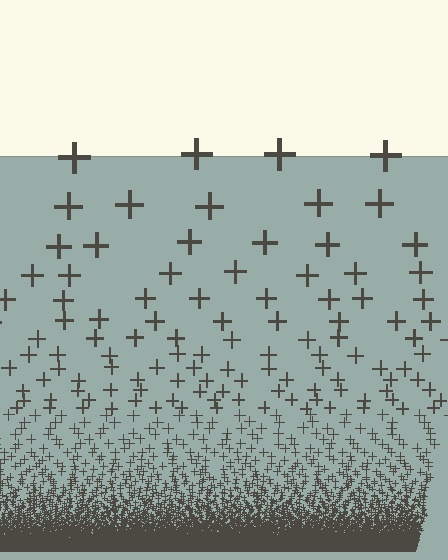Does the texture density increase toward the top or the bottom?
Density increases toward the bottom.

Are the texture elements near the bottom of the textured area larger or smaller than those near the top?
Smaller. The gradient is inverted — elements near the bottom are smaller and denser.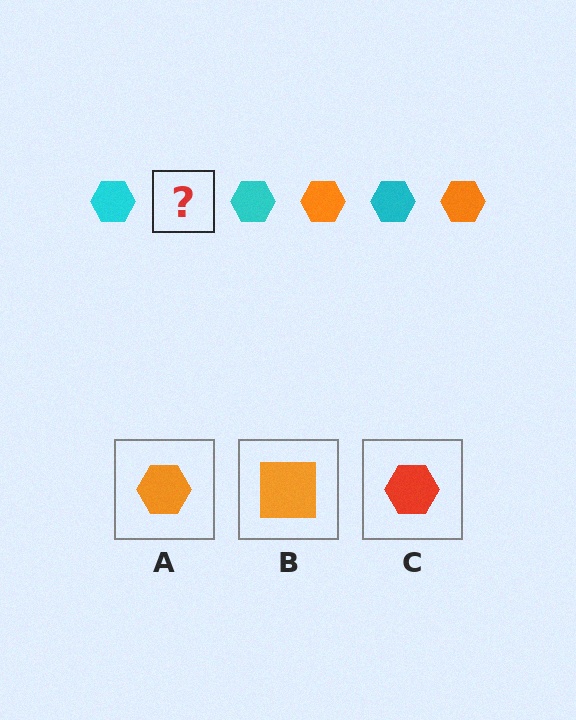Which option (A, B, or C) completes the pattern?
A.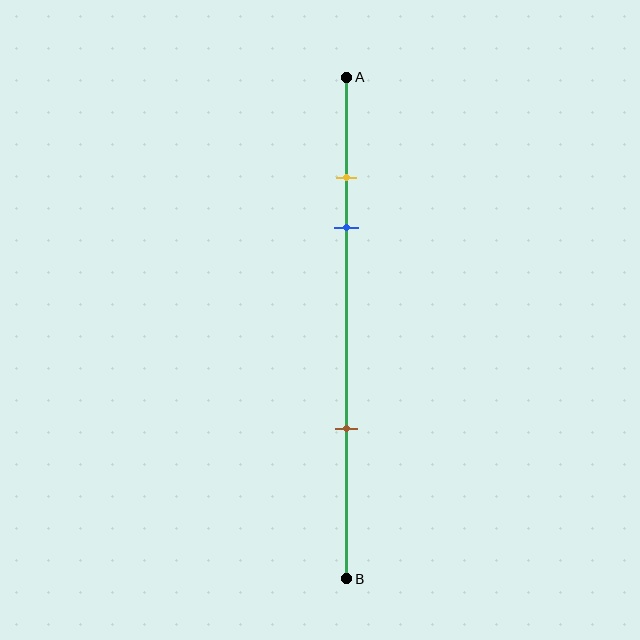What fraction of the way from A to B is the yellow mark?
The yellow mark is approximately 20% (0.2) of the way from A to B.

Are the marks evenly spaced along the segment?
No, the marks are not evenly spaced.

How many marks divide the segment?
There are 3 marks dividing the segment.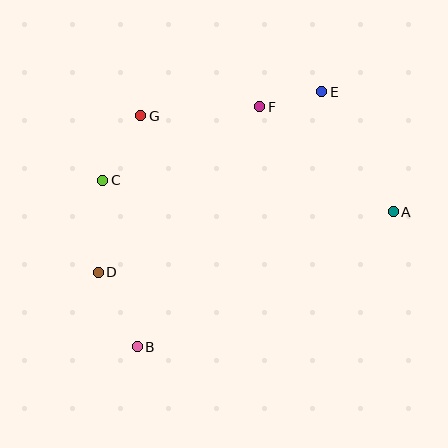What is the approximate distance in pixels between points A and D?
The distance between A and D is approximately 301 pixels.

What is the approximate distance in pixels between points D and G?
The distance between D and G is approximately 162 pixels.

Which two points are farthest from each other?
Points B and E are farthest from each other.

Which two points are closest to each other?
Points E and F are closest to each other.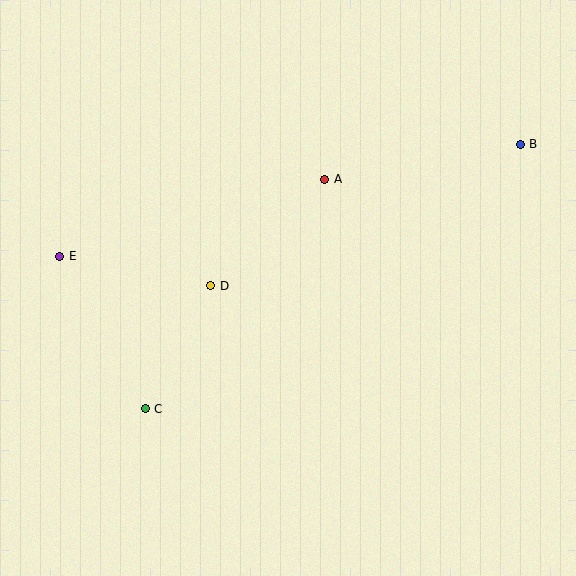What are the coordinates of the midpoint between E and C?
The midpoint between E and C is at (103, 333).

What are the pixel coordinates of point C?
Point C is at (145, 409).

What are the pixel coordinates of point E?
Point E is at (60, 256).